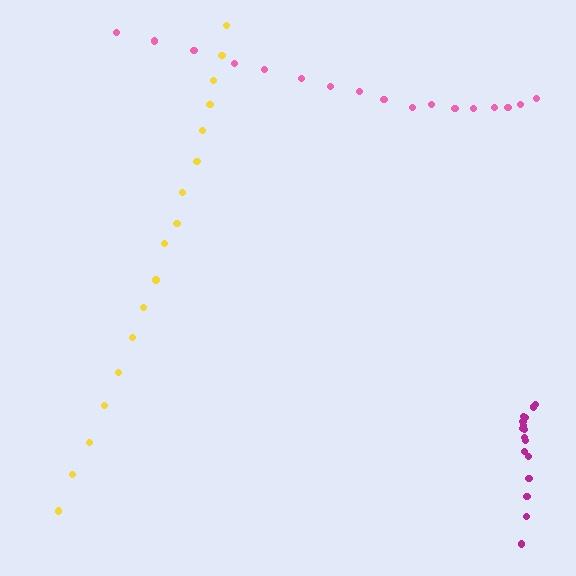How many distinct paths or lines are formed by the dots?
There are 3 distinct paths.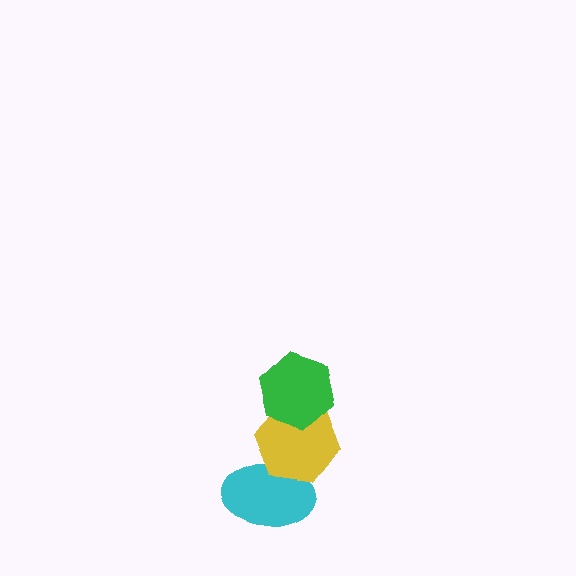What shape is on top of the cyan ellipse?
The yellow hexagon is on top of the cyan ellipse.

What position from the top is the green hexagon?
The green hexagon is 1st from the top.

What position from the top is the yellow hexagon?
The yellow hexagon is 2nd from the top.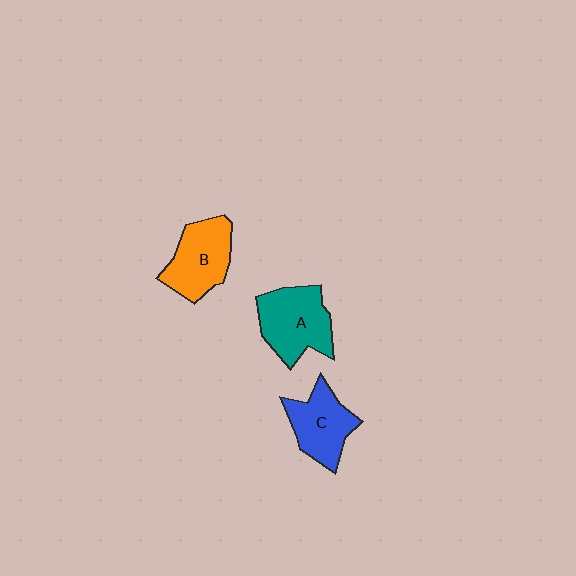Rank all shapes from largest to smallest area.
From largest to smallest: A (teal), B (orange), C (blue).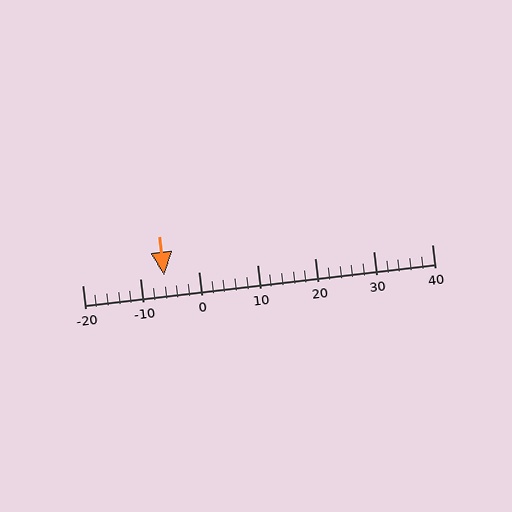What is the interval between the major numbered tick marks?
The major tick marks are spaced 10 units apart.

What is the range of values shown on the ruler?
The ruler shows values from -20 to 40.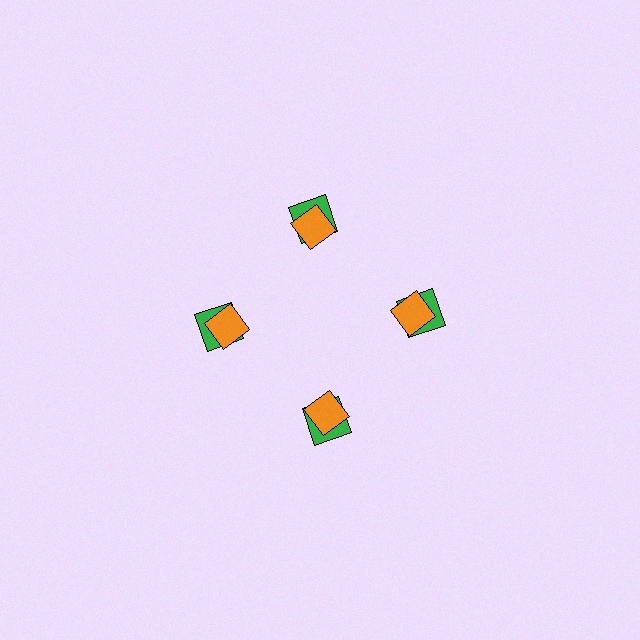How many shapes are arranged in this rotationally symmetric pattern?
There are 8 shapes, arranged in 4 groups of 2.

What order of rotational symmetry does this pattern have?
This pattern has 4-fold rotational symmetry.